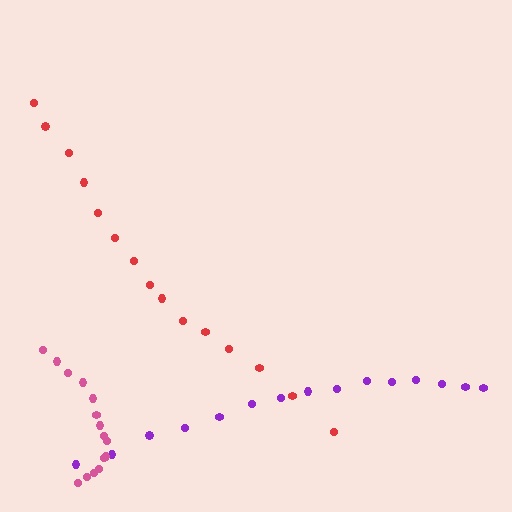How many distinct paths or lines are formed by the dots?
There are 3 distinct paths.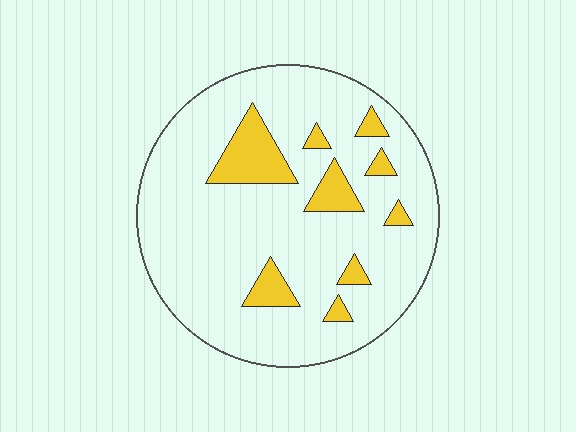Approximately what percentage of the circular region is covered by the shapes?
Approximately 15%.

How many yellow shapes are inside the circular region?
9.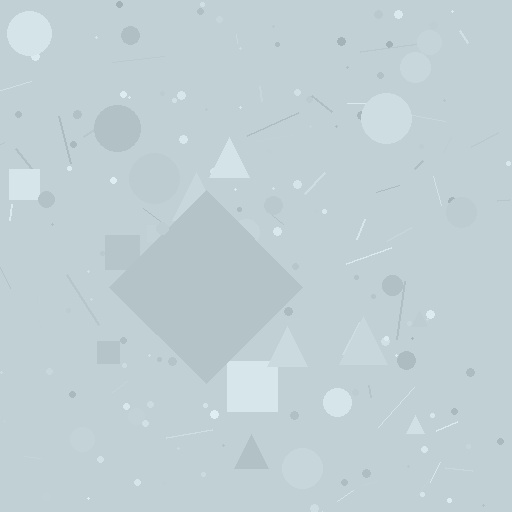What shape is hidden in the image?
A diamond is hidden in the image.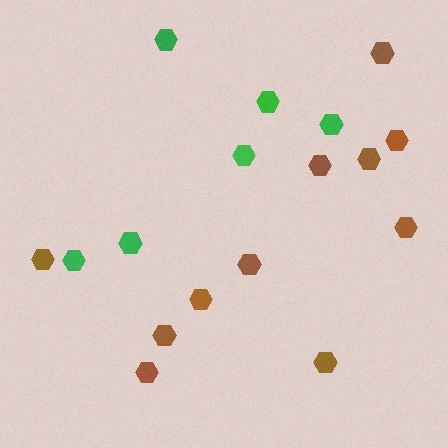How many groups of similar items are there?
There are 2 groups: one group of green hexagons (6) and one group of brown hexagons (11).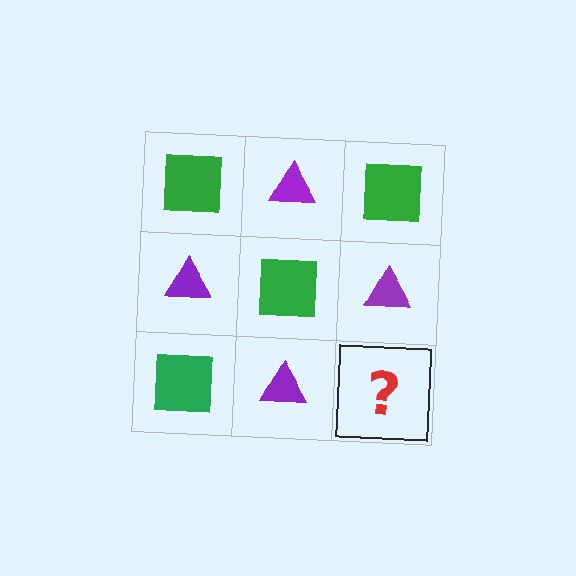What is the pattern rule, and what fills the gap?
The rule is that it alternates green square and purple triangle in a checkerboard pattern. The gap should be filled with a green square.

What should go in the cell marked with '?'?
The missing cell should contain a green square.